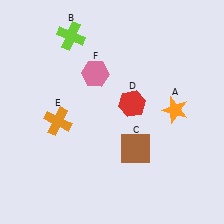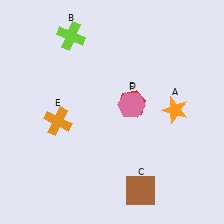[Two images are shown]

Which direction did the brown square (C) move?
The brown square (C) moved down.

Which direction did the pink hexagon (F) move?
The pink hexagon (F) moved right.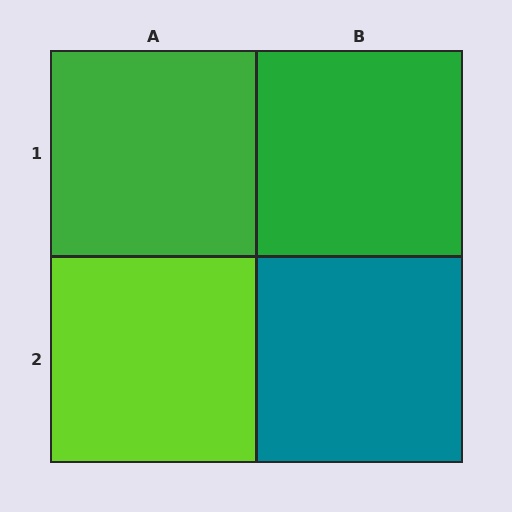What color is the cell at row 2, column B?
Teal.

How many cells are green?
2 cells are green.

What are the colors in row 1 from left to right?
Green, green.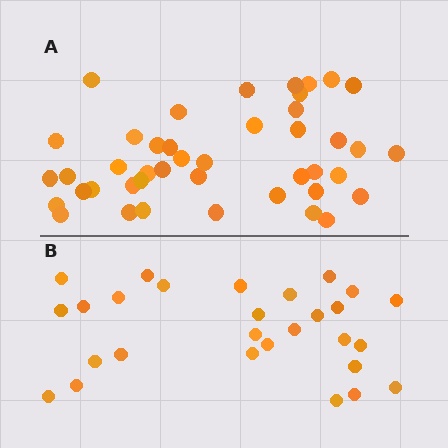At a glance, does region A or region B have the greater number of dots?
Region A (the top region) has more dots.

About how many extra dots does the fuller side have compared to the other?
Region A has approximately 15 more dots than region B.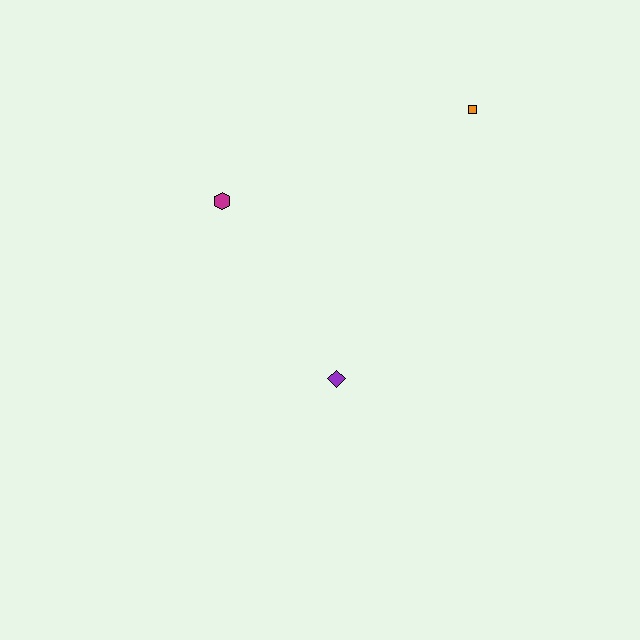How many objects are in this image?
There are 3 objects.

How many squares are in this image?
There is 1 square.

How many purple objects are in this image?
There is 1 purple object.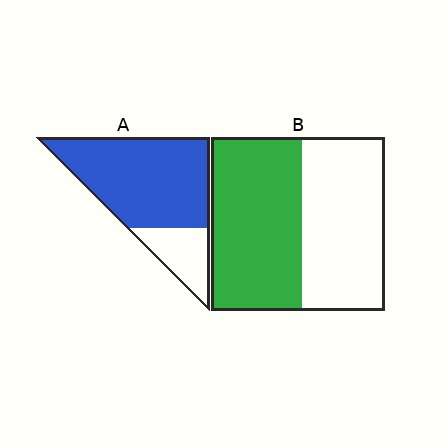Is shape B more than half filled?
Roughly half.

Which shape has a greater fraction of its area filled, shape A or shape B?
Shape A.